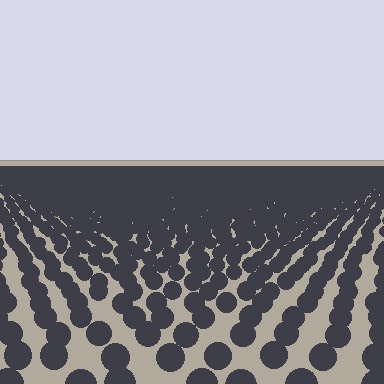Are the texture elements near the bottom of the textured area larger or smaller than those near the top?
Larger. Near the bottom, elements are closer to the viewer and appear at a bigger on-screen size.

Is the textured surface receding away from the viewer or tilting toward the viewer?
The surface is receding away from the viewer. Texture elements get smaller and denser toward the top.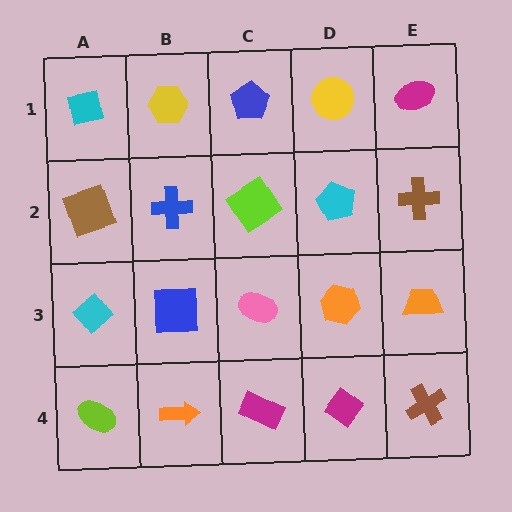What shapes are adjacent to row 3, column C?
A lime diamond (row 2, column C), a magenta rectangle (row 4, column C), a blue square (row 3, column B), an orange hexagon (row 3, column D).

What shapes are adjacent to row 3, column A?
A brown square (row 2, column A), a lime ellipse (row 4, column A), a blue square (row 3, column B).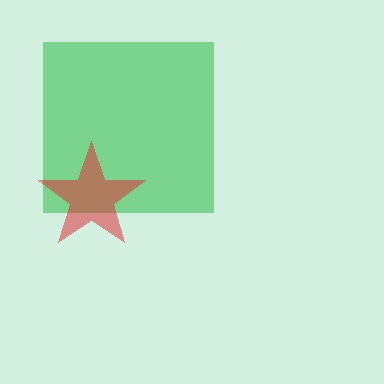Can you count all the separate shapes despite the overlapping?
Yes, there are 2 separate shapes.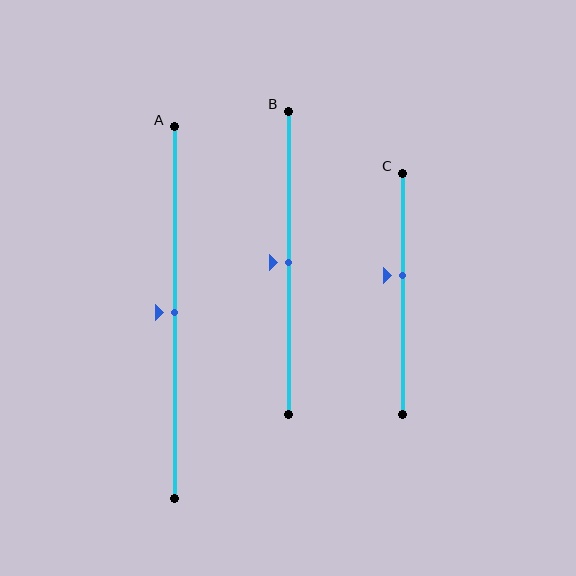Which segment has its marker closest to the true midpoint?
Segment A has its marker closest to the true midpoint.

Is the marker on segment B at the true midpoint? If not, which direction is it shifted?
Yes, the marker on segment B is at the true midpoint.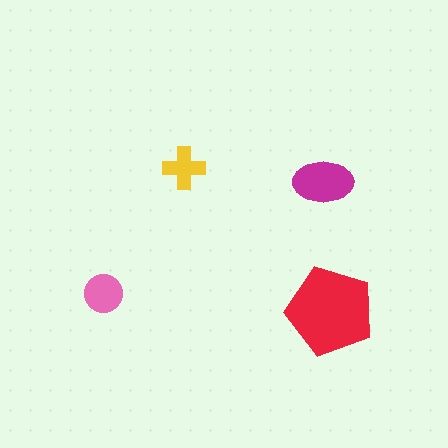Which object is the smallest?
The yellow cross.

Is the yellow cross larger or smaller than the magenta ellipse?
Smaller.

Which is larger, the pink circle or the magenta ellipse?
The magenta ellipse.